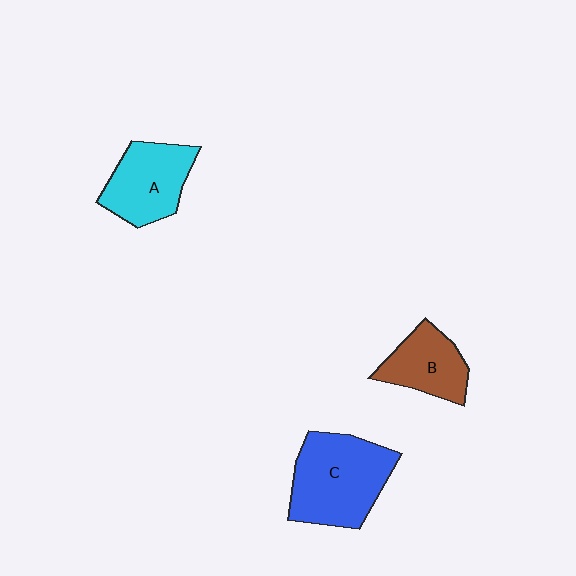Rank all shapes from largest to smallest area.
From largest to smallest: C (blue), A (cyan), B (brown).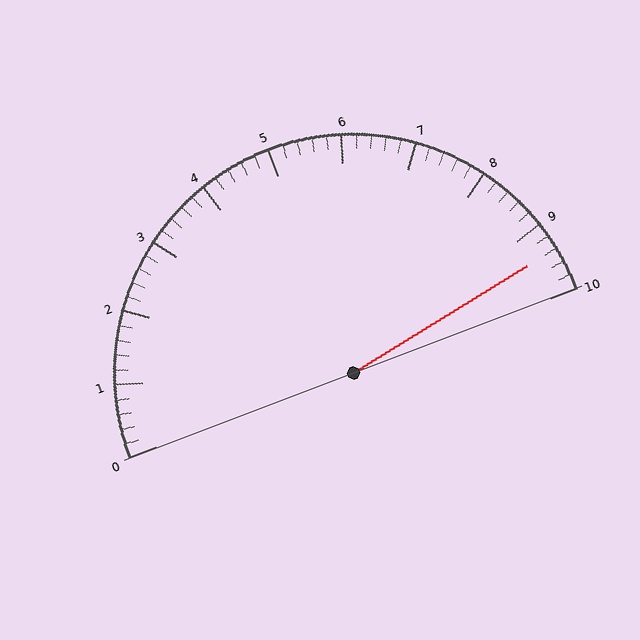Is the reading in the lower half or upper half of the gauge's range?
The reading is in the upper half of the range (0 to 10).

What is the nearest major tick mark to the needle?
The nearest major tick mark is 9.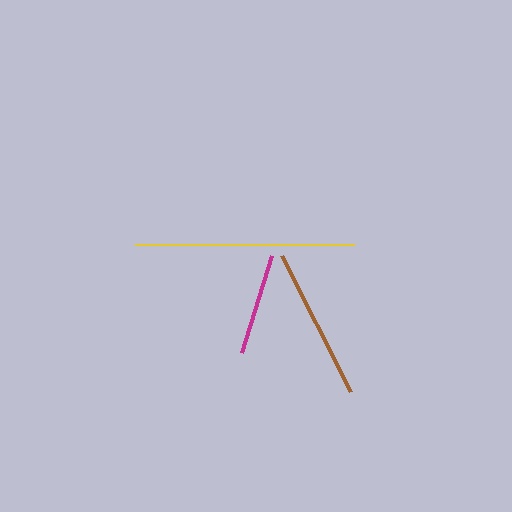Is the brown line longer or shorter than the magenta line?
The brown line is longer than the magenta line.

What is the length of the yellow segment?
The yellow segment is approximately 219 pixels long.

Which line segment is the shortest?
The magenta line is the shortest at approximately 101 pixels.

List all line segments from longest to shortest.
From longest to shortest: yellow, brown, magenta.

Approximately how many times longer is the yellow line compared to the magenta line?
The yellow line is approximately 2.2 times the length of the magenta line.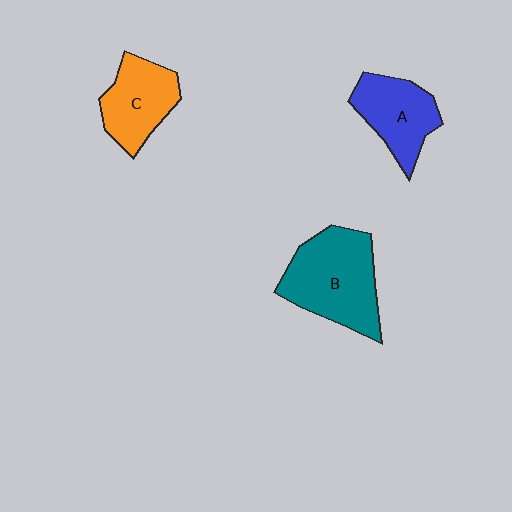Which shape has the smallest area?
Shape C (orange).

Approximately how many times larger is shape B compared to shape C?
Approximately 1.5 times.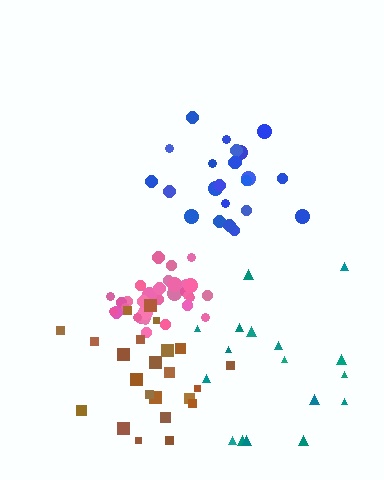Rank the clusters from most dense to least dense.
pink, blue, brown, teal.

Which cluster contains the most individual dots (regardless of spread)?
Pink (33).